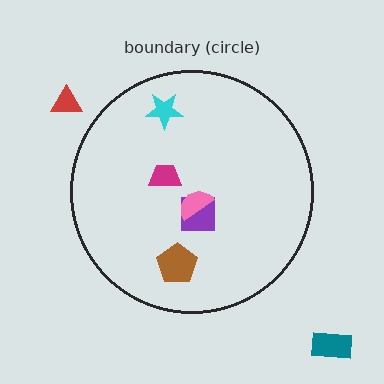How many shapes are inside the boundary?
5 inside, 2 outside.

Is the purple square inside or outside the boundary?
Inside.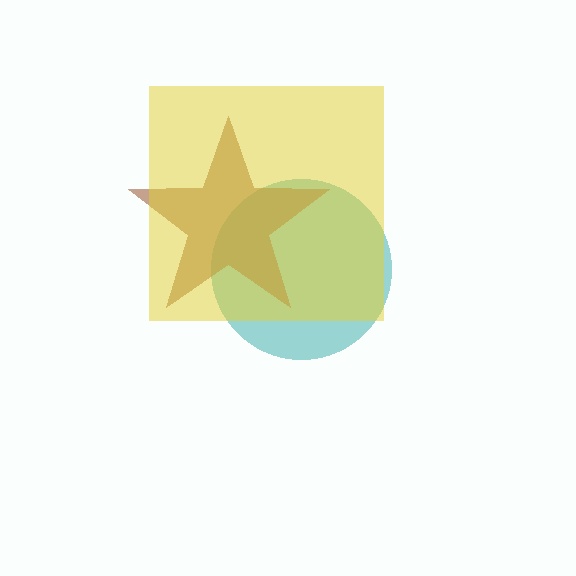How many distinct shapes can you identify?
There are 3 distinct shapes: a teal circle, a brown star, a yellow square.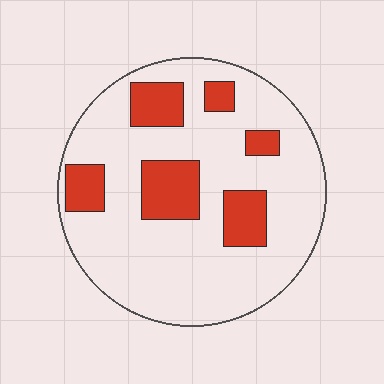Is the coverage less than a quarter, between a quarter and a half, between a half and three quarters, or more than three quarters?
Less than a quarter.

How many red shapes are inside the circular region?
6.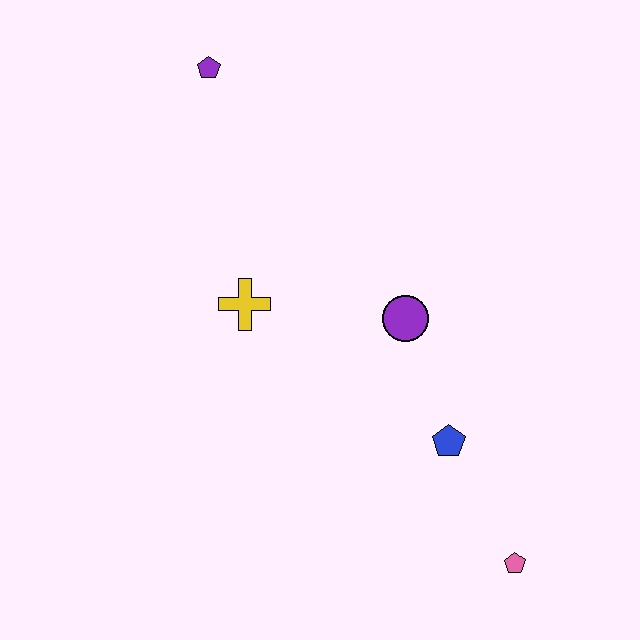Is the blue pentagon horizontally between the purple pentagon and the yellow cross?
No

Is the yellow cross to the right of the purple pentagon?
Yes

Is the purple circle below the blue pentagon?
No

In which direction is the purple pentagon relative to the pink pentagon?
The purple pentagon is above the pink pentagon.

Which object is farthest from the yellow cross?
The pink pentagon is farthest from the yellow cross.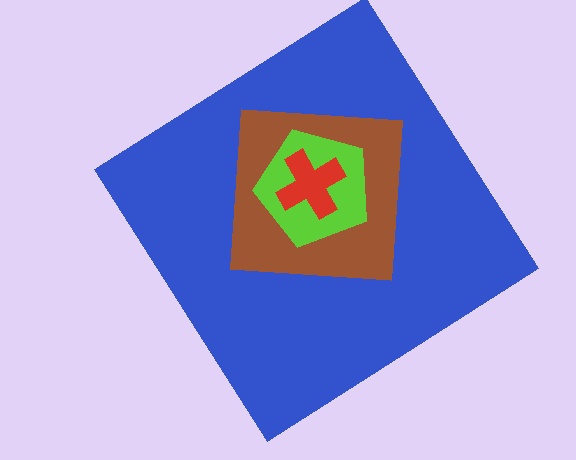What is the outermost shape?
The blue diamond.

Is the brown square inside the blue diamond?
Yes.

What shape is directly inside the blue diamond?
The brown square.